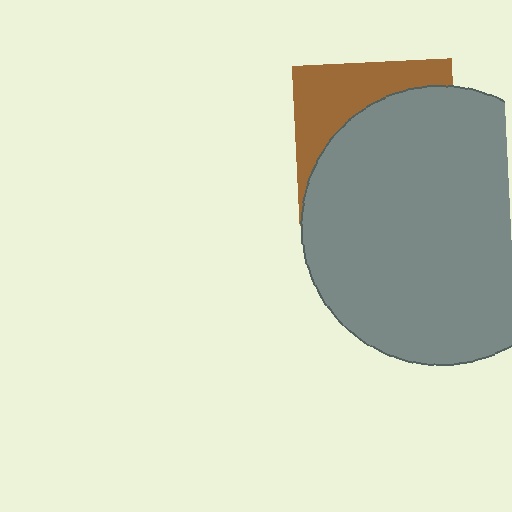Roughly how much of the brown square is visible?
A small part of it is visible (roughly 33%).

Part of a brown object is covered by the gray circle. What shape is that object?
It is a square.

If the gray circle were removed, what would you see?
You would see the complete brown square.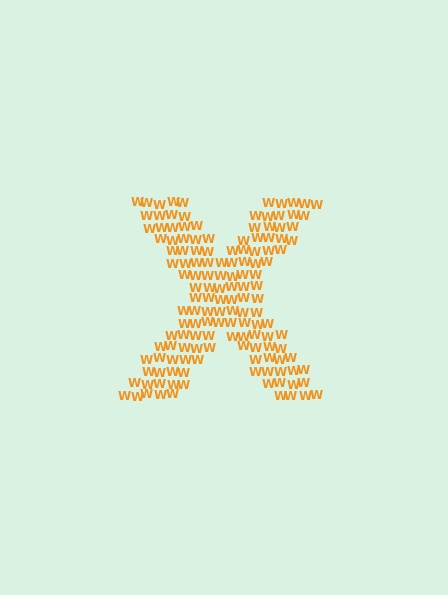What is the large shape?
The large shape is the letter X.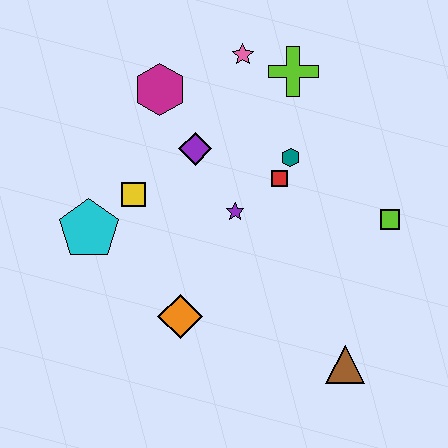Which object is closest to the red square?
The teal hexagon is closest to the red square.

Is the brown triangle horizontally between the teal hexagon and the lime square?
Yes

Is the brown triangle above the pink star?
No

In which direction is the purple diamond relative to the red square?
The purple diamond is to the left of the red square.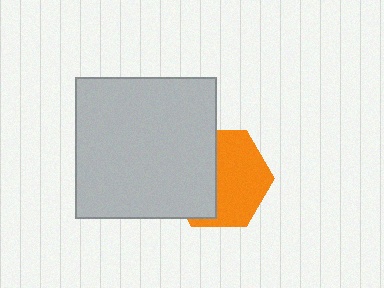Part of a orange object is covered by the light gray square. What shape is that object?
It is a hexagon.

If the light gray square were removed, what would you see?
You would see the complete orange hexagon.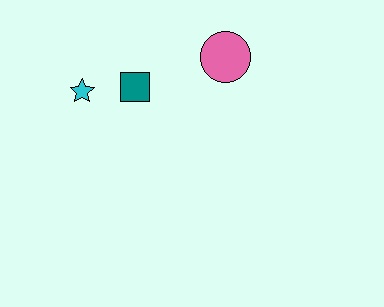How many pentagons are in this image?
There are no pentagons.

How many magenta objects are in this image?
There are no magenta objects.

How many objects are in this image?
There are 3 objects.